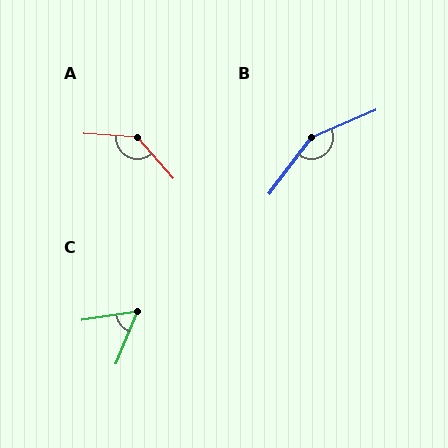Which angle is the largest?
B, at approximately 149 degrees.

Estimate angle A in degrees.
Approximately 135 degrees.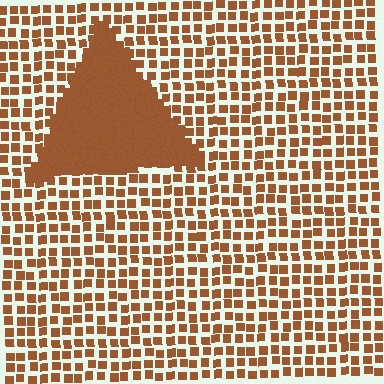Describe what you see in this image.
The image contains small brown elements arranged at two different densities. A triangle-shaped region is visible where the elements are more densely packed than the surrounding area.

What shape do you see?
I see a triangle.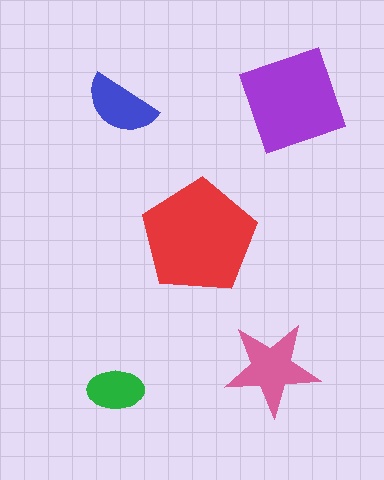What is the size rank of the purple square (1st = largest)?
2nd.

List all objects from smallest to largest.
The green ellipse, the blue semicircle, the pink star, the purple square, the red pentagon.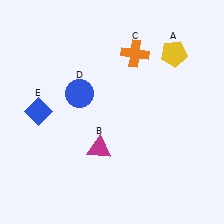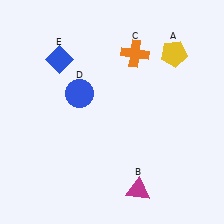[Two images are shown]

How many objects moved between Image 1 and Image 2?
2 objects moved between the two images.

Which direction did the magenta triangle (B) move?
The magenta triangle (B) moved down.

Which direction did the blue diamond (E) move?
The blue diamond (E) moved up.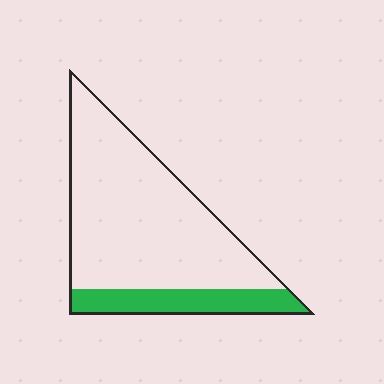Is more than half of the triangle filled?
No.